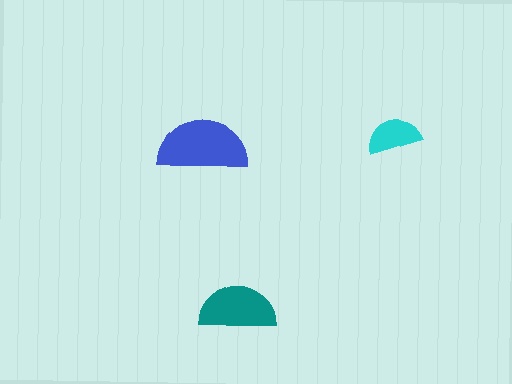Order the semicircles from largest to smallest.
the blue one, the teal one, the cyan one.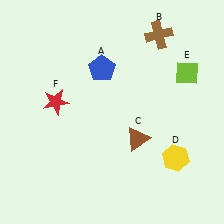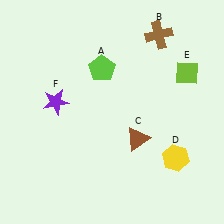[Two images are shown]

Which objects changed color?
A changed from blue to lime. F changed from red to purple.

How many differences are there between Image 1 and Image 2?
There are 2 differences between the two images.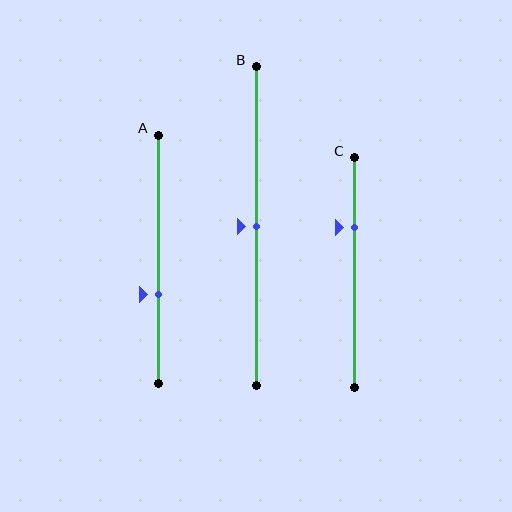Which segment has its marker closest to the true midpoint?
Segment B has its marker closest to the true midpoint.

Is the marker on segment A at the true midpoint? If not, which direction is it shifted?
No, the marker on segment A is shifted downward by about 14% of the segment length.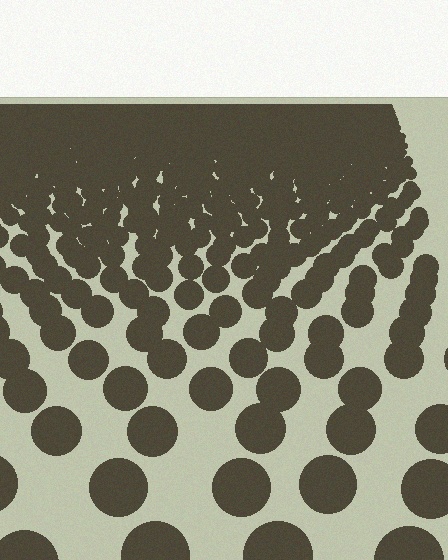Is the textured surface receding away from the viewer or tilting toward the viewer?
The surface is receding away from the viewer. Texture elements get smaller and denser toward the top.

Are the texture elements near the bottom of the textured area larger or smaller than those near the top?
Larger. Near the bottom, elements are closer to the viewer and appear at a bigger on-screen size.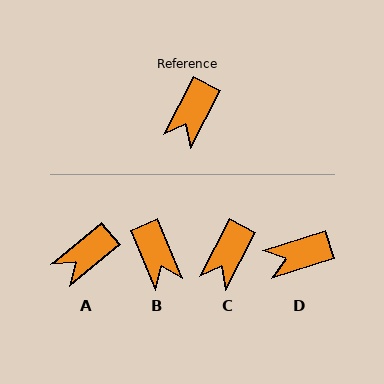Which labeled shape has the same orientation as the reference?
C.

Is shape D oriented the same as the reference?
No, it is off by about 45 degrees.